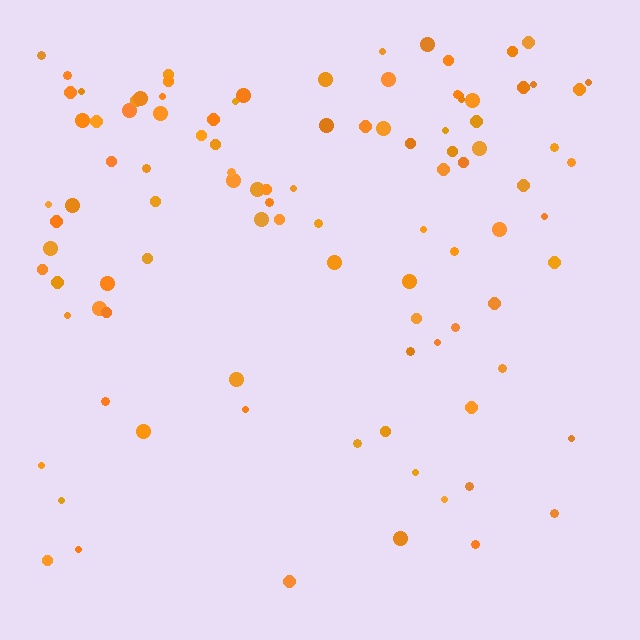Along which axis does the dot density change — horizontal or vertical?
Vertical.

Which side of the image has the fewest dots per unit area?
The bottom.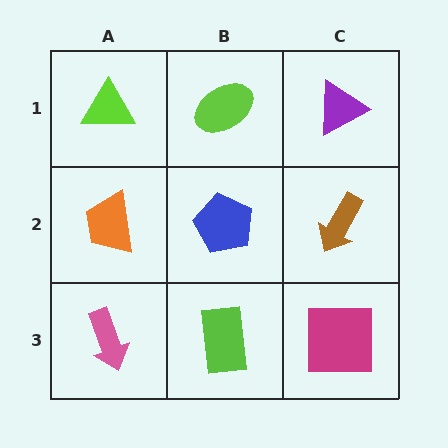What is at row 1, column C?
A purple triangle.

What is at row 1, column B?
A lime ellipse.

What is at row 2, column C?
A brown arrow.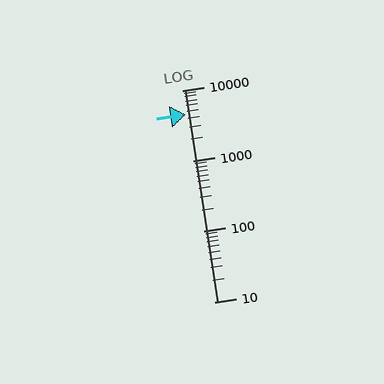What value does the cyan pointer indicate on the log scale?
The pointer indicates approximately 4500.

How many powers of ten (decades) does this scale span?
The scale spans 3 decades, from 10 to 10000.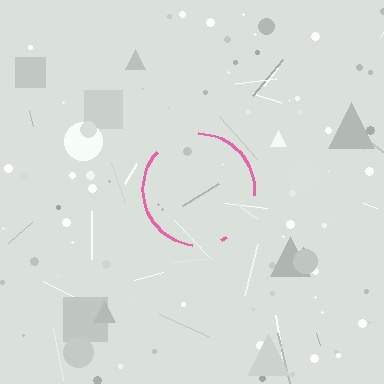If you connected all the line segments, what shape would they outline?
They would outline a circle.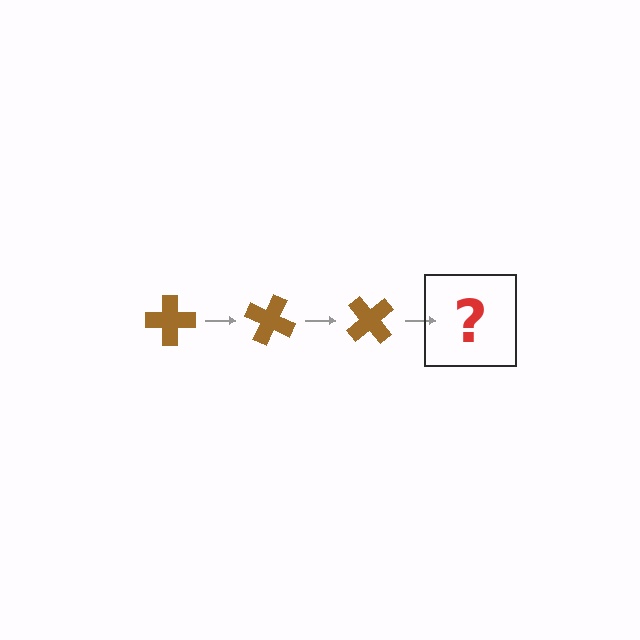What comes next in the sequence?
The next element should be a brown cross rotated 75 degrees.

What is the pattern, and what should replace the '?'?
The pattern is that the cross rotates 25 degrees each step. The '?' should be a brown cross rotated 75 degrees.